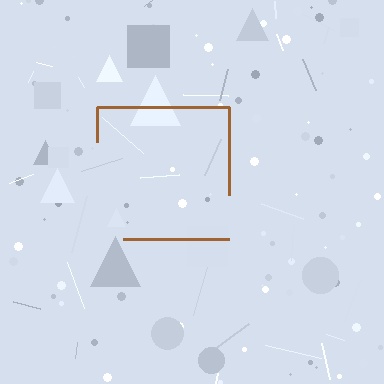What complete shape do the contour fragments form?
The contour fragments form a square.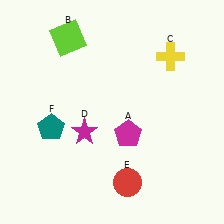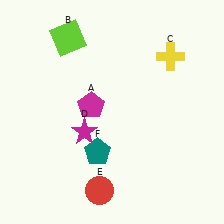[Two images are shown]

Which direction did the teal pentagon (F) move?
The teal pentagon (F) moved right.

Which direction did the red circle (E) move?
The red circle (E) moved left.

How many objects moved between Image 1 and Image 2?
3 objects moved between the two images.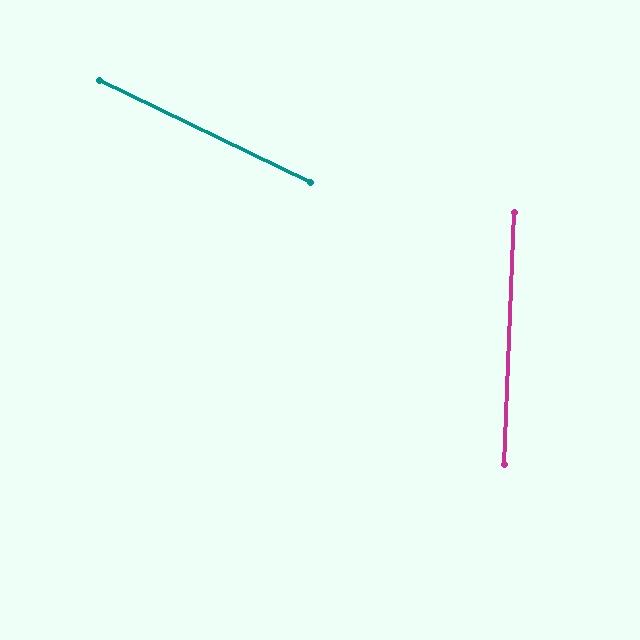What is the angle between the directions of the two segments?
Approximately 66 degrees.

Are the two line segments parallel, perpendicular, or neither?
Neither parallel nor perpendicular — they differ by about 66°.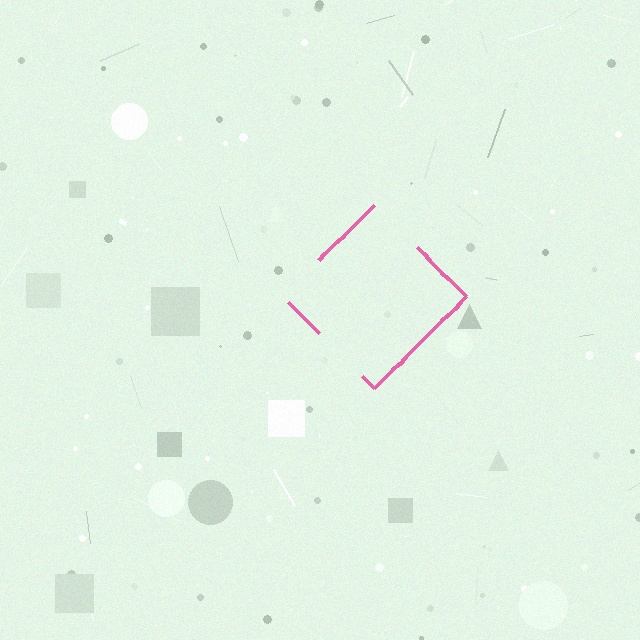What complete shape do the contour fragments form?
The contour fragments form a diamond.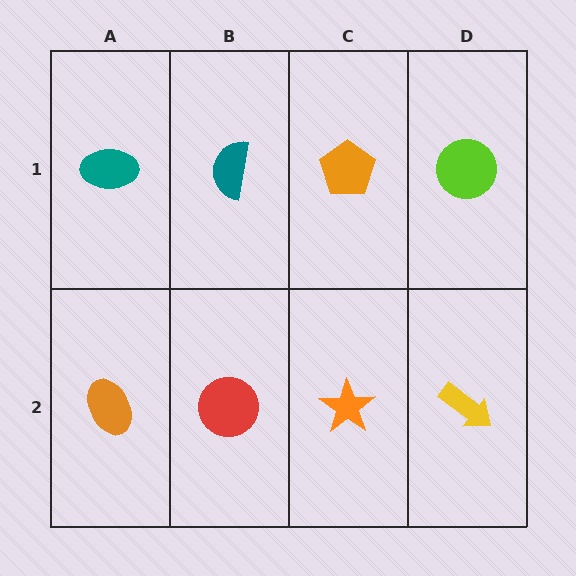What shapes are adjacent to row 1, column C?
An orange star (row 2, column C), a teal semicircle (row 1, column B), a lime circle (row 1, column D).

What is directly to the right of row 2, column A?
A red circle.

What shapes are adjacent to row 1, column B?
A red circle (row 2, column B), a teal ellipse (row 1, column A), an orange pentagon (row 1, column C).